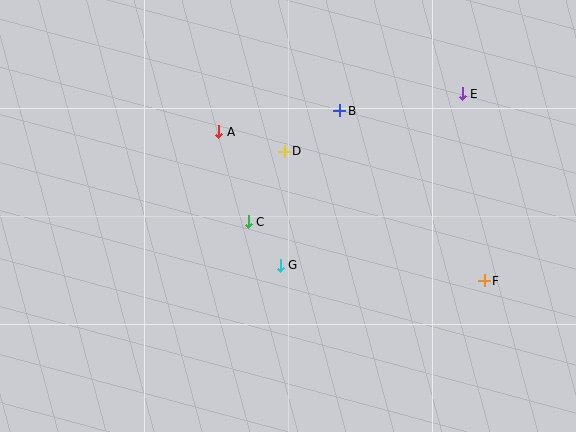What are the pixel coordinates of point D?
Point D is at (284, 151).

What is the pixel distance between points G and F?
The distance between G and F is 204 pixels.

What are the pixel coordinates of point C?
Point C is at (248, 222).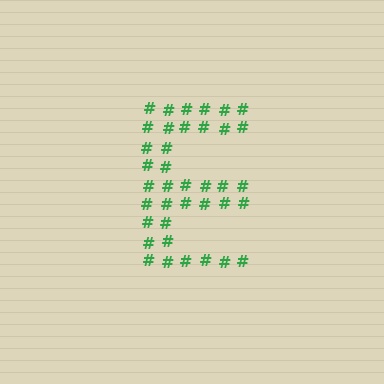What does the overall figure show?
The overall figure shows the letter E.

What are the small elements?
The small elements are hash symbols.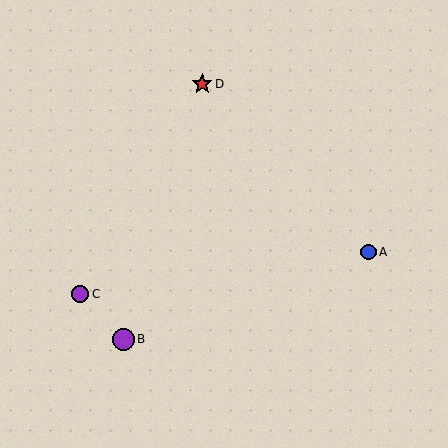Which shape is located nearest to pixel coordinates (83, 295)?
The purple circle (labeled C) at (80, 294) is nearest to that location.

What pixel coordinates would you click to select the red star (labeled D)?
Click at (202, 84) to select the red star D.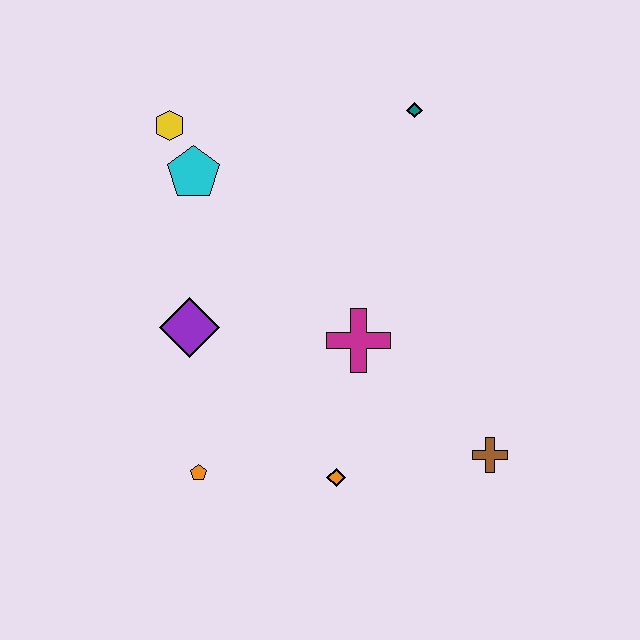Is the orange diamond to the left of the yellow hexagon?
No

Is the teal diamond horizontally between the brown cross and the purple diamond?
Yes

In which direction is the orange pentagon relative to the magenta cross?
The orange pentagon is to the left of the magenta cross.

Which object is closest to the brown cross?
The orange diamond is closest to the brown cross.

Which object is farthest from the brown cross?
The yellow hexagon is farthest from the brown cross.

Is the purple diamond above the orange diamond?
Yes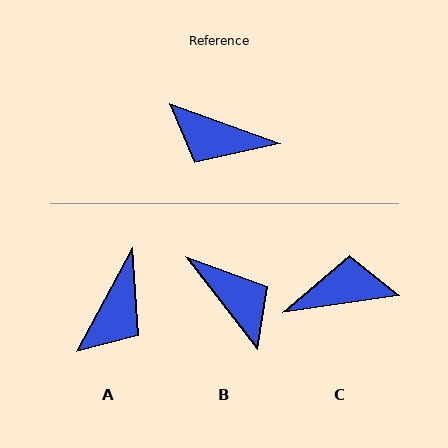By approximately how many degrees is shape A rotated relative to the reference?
Approximately 81 degrees counter-clockwise.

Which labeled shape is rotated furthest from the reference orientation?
C, about 152 degrees away.